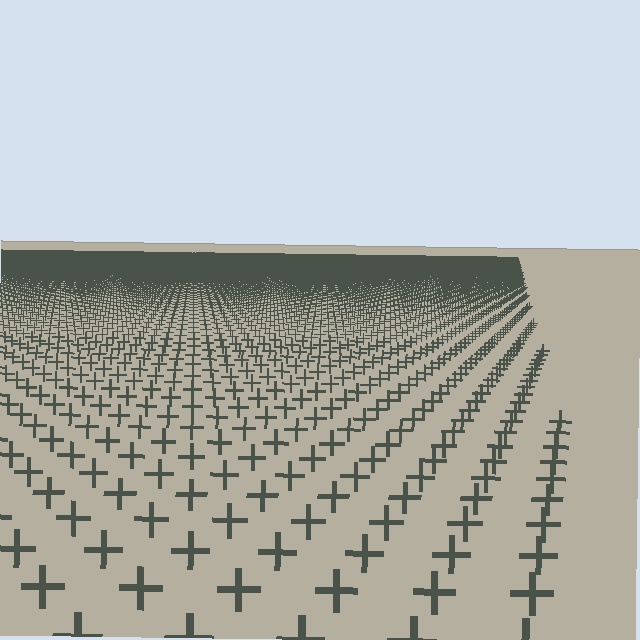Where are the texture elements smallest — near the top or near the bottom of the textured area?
Near the top.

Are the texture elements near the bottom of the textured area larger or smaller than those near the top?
Larger. Near the bottom, elements are closer to the viewer and appear at a bigger on-screen size.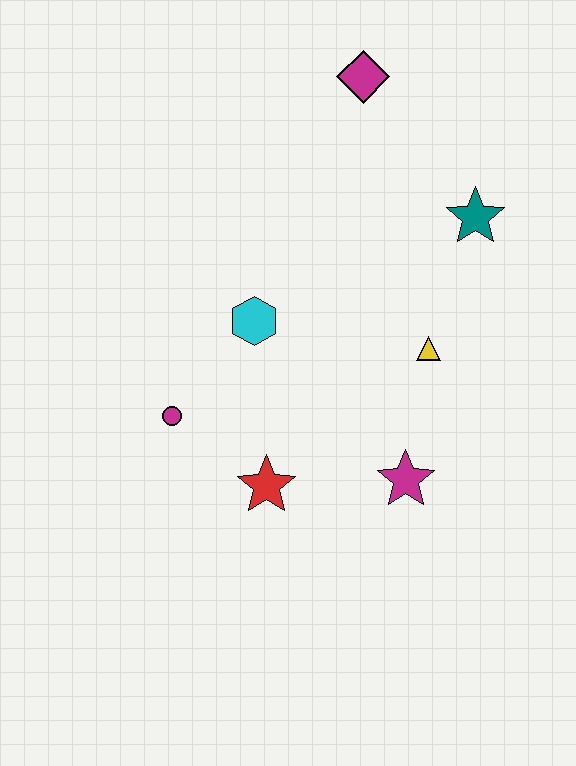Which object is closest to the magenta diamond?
The teal star is closest to the magenta diamond.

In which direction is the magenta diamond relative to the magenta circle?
The magenta diamond is above the magenta circle.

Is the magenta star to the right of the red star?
Yes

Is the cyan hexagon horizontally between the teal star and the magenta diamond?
No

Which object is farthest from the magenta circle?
The magenta diamond is farthest from the magenta circle.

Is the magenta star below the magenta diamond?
Yes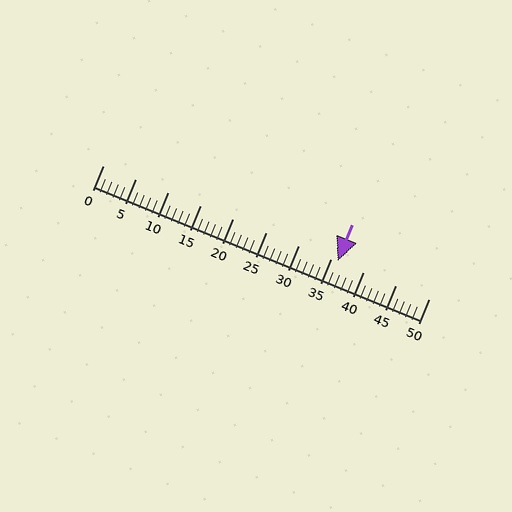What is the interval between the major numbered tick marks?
The major tick marks are spaced 5 units apart.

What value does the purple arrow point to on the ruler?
The purple arrow points to approximately 36.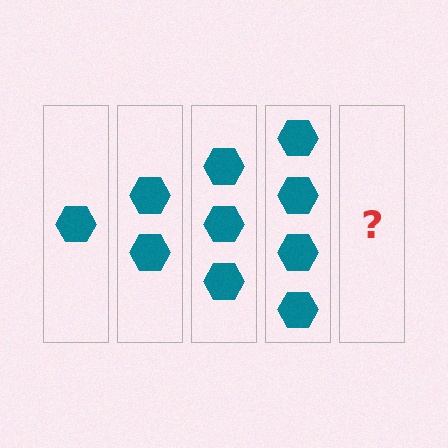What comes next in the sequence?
The next element should be 5 hexagons.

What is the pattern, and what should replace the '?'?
The pattern is that each step adds one more hexagon. The '?' should be 5 hexagons.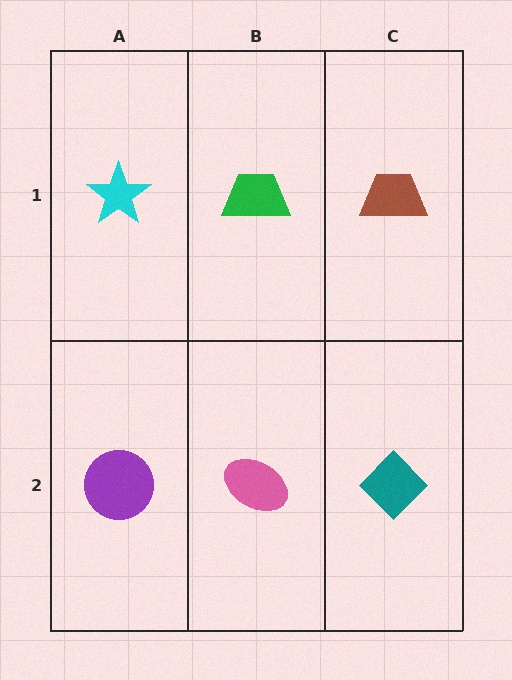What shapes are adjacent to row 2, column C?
A brown trapezoid (row 1, column C), a pink ellipse (row 2, column B).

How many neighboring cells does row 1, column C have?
2.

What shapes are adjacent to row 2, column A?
A cyan star (row 1, column A), a pink ellipse (row 2, column B).